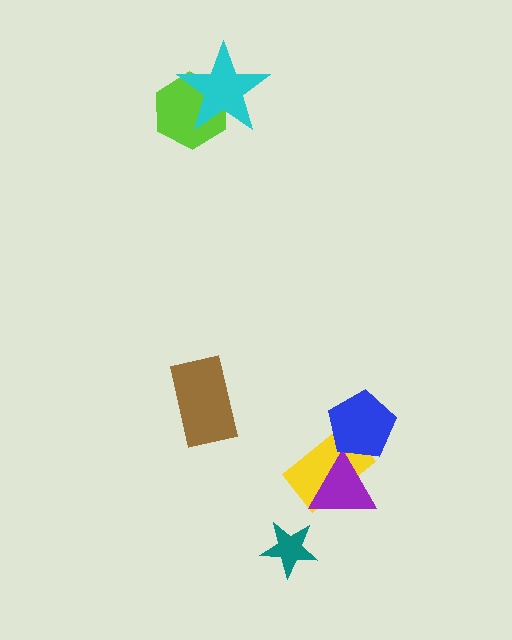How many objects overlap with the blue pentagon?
2 objects overlap with the blue pentagon.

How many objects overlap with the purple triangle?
2 objects overlap with the purple triangle.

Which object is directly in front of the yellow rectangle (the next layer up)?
The purple triangle is directly in front of the yellow rectangle.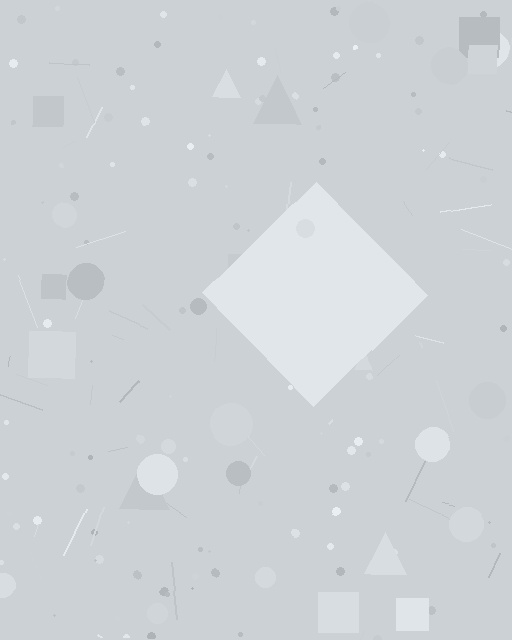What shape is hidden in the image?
A diamond is hidden in the image.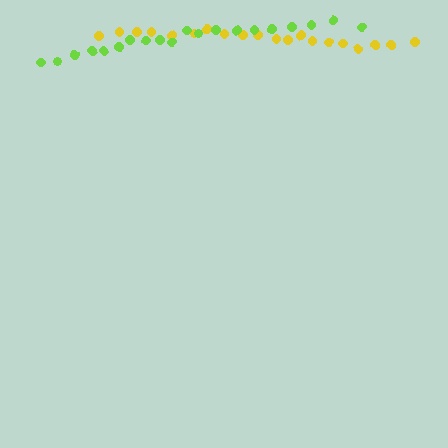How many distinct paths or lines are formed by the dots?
There are 2 distinct paths.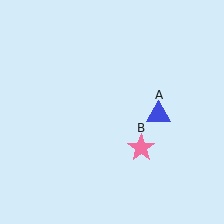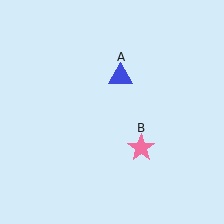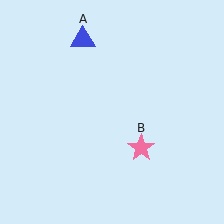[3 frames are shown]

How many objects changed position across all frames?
1 object changed position: blue triangle (object A).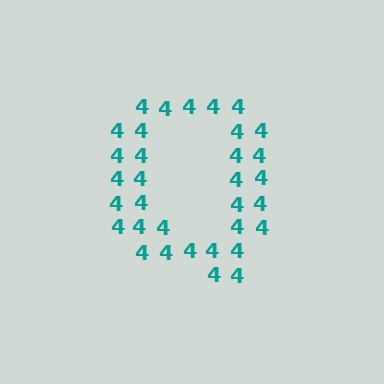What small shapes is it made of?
It is made of small digit 4's.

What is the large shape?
The large shape is the letter Q.